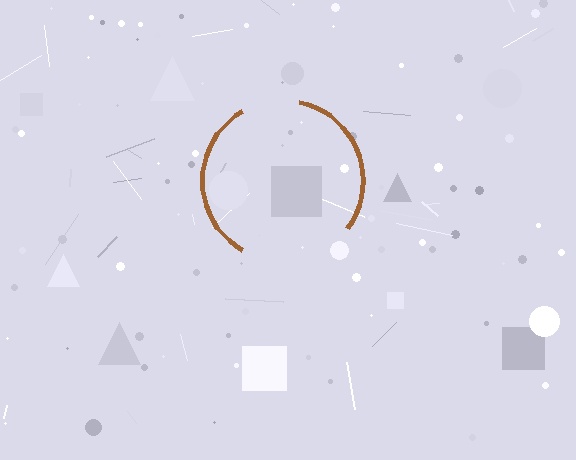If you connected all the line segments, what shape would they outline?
They would outline a circle.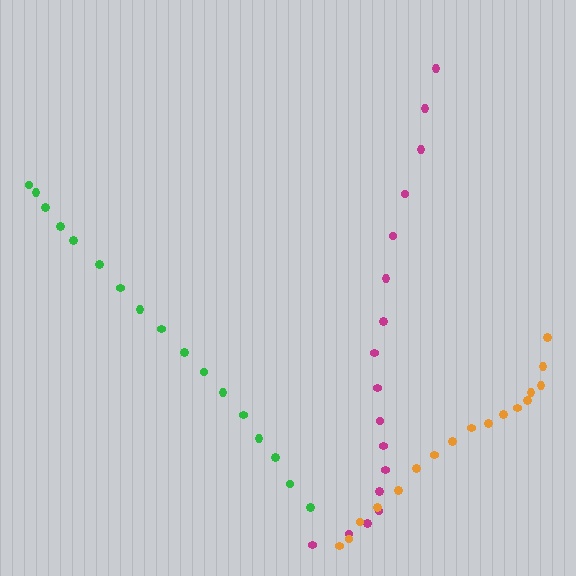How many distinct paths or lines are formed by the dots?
There are 3 distinct paths.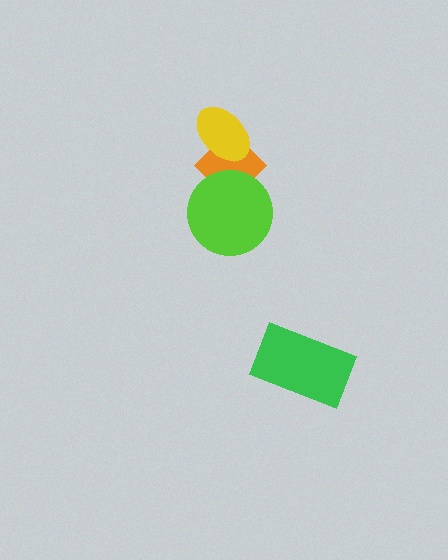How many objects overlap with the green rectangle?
0 objects overlap with the green rectangle.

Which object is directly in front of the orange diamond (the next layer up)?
The yellow ellipse is directly in front of the orange diamond.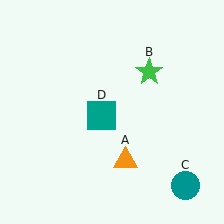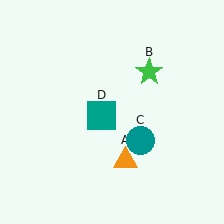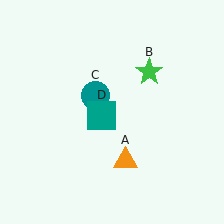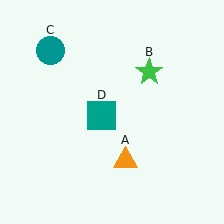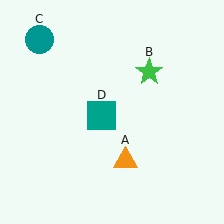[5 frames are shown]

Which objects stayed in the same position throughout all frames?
Orange triangle (object A) and green star (object B) and teal square (object D) remained stationary.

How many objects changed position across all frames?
1 object changed position: teal circle (object C).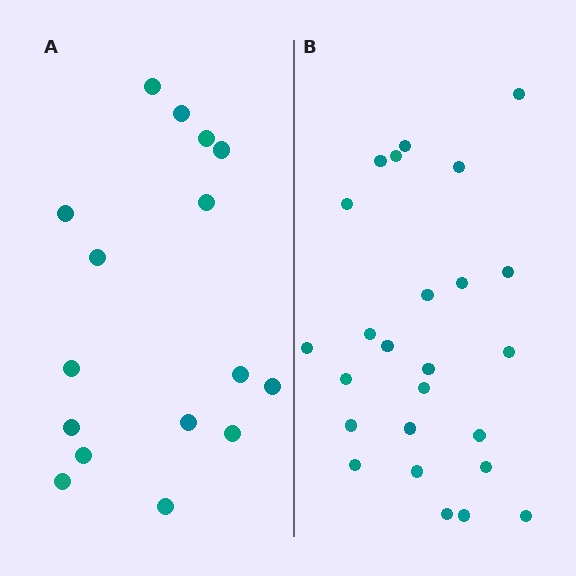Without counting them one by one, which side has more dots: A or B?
Region B (the right region) has more dots.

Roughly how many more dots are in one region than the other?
Region B has roughly 8 or so more dots than region A.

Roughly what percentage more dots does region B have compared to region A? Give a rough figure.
About 55% more.